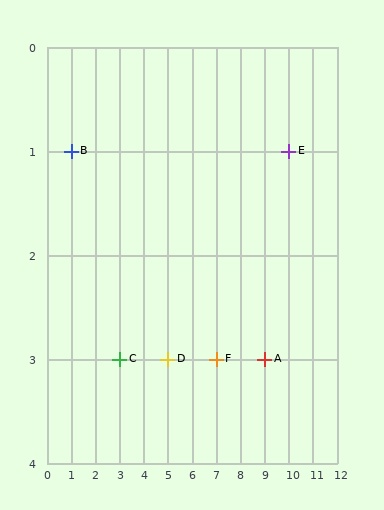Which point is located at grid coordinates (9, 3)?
Point A is at (9, 3).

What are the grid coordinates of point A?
Point A is at grid coordinates (9, 3).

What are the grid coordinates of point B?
Point B is at grid coordinates (1, 1).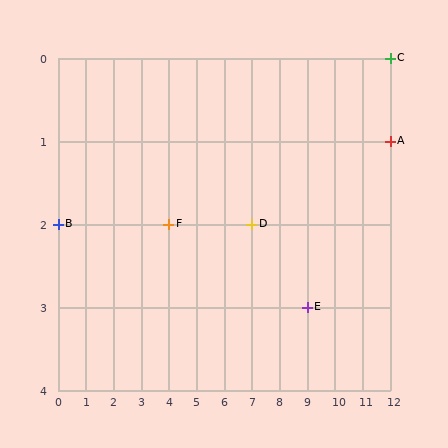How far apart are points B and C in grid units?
Points B and C are 12 columns and 2 rows apart (about 12.2 grid units diagonally).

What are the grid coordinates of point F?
Point F is at grid coordinates (4, 2).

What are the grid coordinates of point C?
Point C is at grid coordinates (12, 0).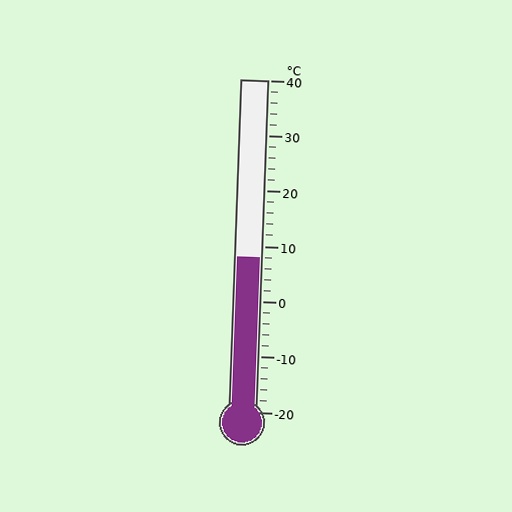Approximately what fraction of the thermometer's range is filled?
The thermometer is filled to approximately 45% of its range.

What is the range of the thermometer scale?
The thermometer scale ranges from -20°C to 40°C.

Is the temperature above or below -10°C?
The temperature is above -10°C.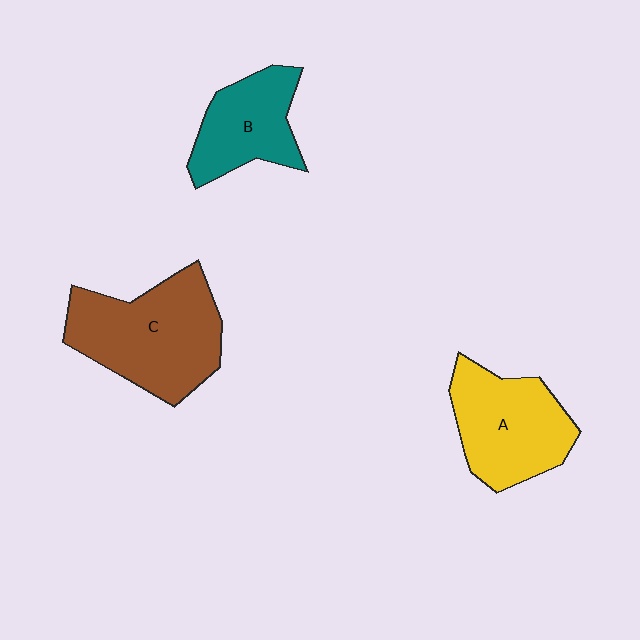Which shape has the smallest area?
Shape B (teal).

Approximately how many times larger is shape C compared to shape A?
Approximately 1.2 times.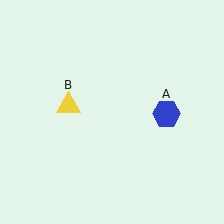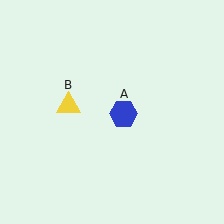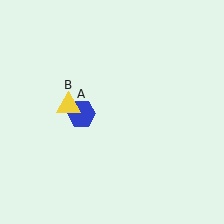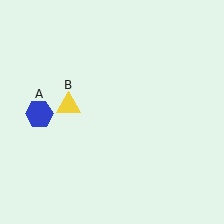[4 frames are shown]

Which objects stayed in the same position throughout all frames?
Yellow triangle (object B) remained stationary.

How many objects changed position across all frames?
1 object changed position: blue hexagon (object A).